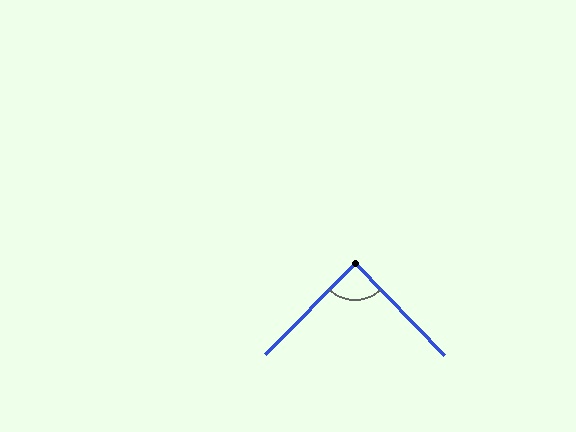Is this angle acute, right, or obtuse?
It is approximately a right angle.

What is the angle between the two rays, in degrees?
Approximately 89 degrees.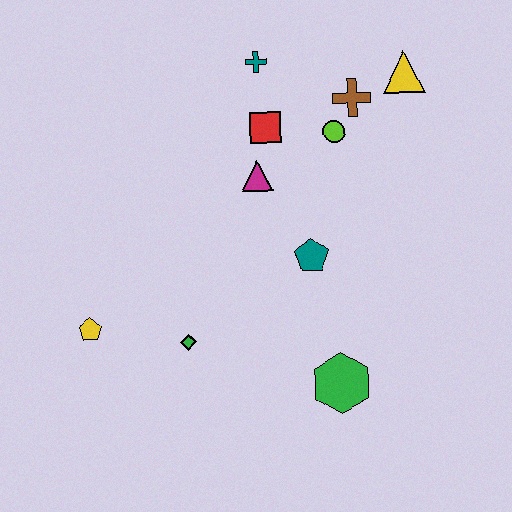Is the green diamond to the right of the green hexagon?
No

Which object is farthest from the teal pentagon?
The yellow pentagon is farthest from the teal pentagon.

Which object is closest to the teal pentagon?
The magenta triangle is closest to the teal pentagon.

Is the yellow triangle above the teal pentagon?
Yes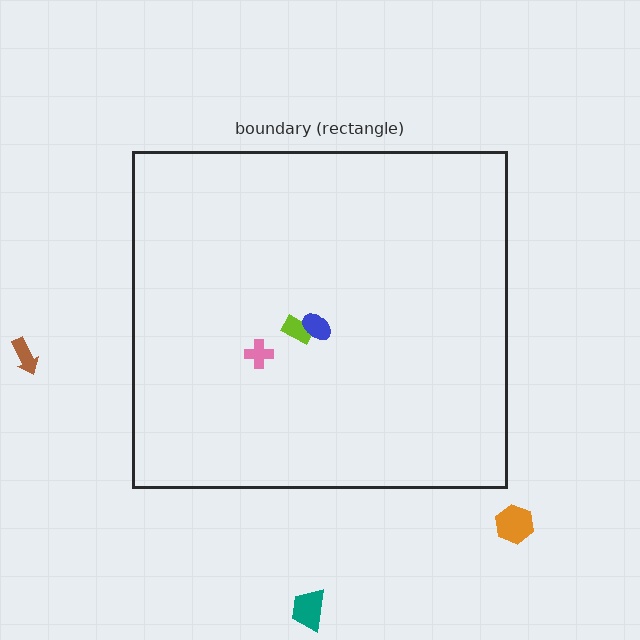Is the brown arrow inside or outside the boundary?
Outside.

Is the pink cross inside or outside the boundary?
Inside.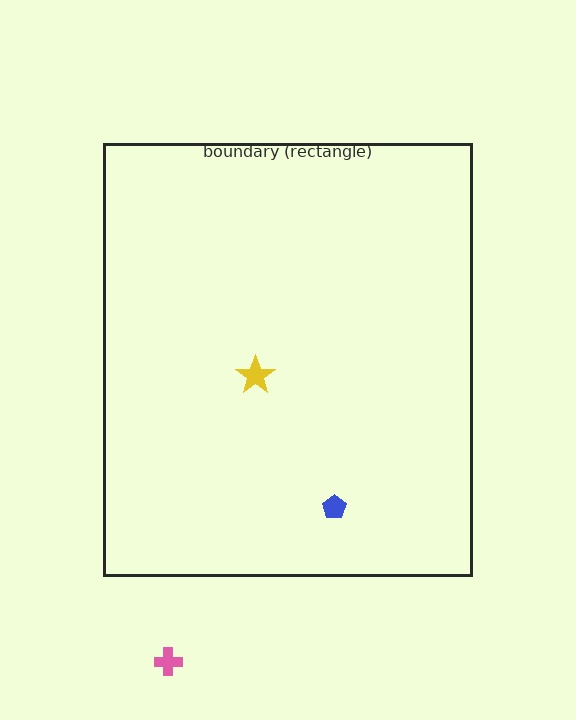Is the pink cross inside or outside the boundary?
Outside.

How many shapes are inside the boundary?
2 inside, 1 outside.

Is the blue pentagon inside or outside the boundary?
Inside.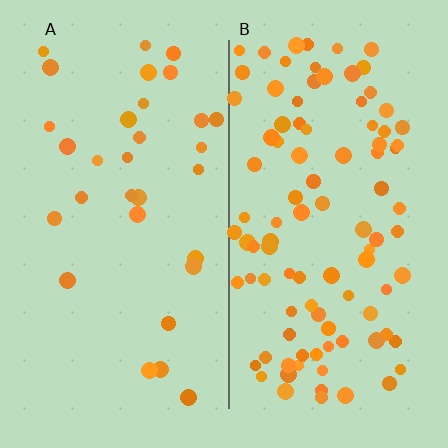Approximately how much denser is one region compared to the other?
Approximately 3.2× — region B over region A.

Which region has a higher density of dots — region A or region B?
B (the right).